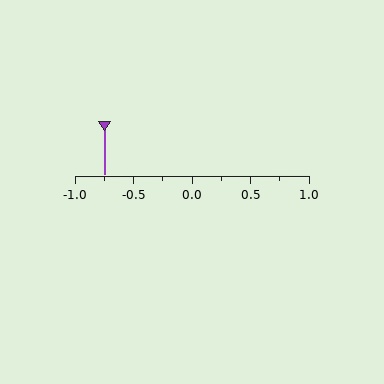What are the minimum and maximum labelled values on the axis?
The axis runs from -1.0 to 1.0.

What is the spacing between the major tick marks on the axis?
The major ticks are spaced 0.5 apart.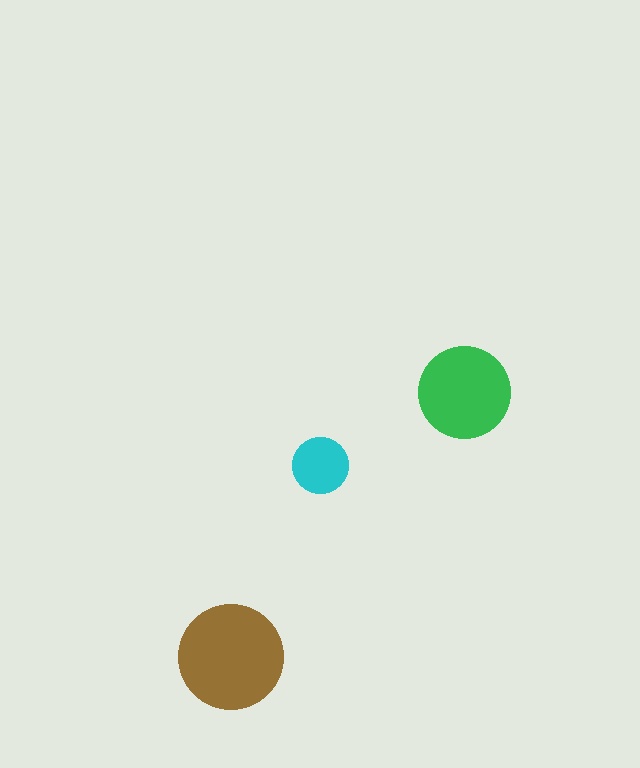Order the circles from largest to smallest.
the brown one, the green one, the cyan one.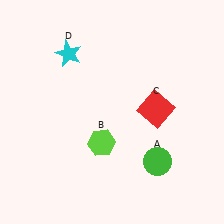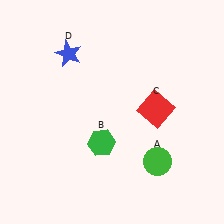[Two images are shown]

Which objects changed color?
B changed from lime to green. D changed from cyan to blue.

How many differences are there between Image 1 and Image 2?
There are 2 differences between the two images.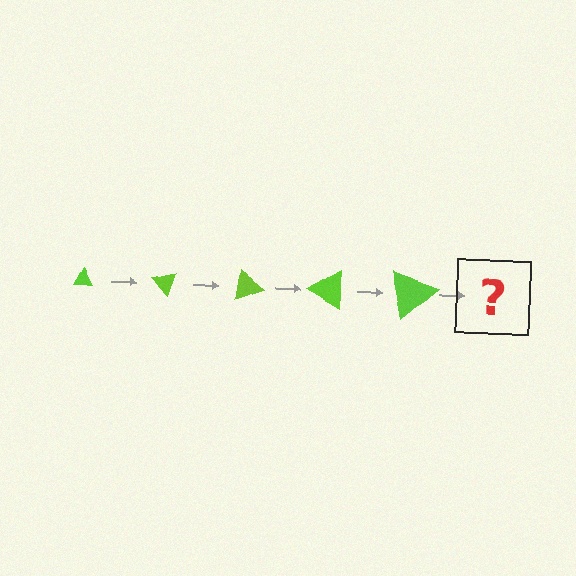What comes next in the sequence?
The next element should be a triangle, larger than the previous one and rotated 250 degrees from the start.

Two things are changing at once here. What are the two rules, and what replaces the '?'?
The two rules are that the triangle grows larger each step and it rotates 50 degrees each step. The '?' should be a triangle, larger than the previous one and rotated 250 degrees from the start.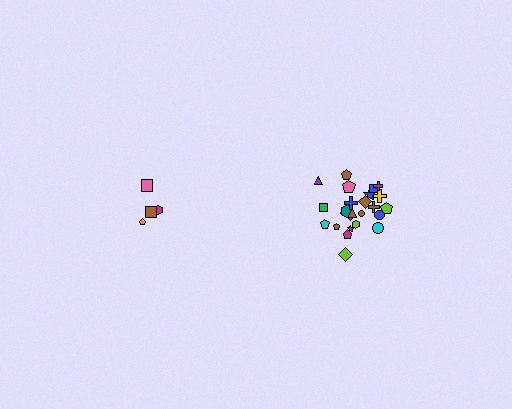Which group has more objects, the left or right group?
The right group.